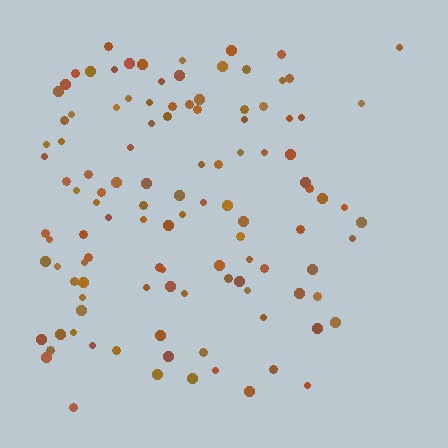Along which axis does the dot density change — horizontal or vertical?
Horizontal.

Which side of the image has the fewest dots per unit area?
The right.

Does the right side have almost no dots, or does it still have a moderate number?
Still a moderate number, just noticeably fewer than the left.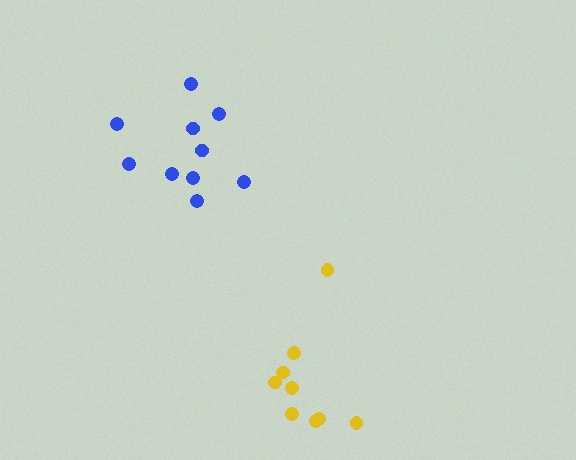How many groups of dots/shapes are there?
There are 2 groups.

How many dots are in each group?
Group 1: 10 dots, Group 2: 9 dots (19 total).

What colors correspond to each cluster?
The clusters are colored: blue, yellow.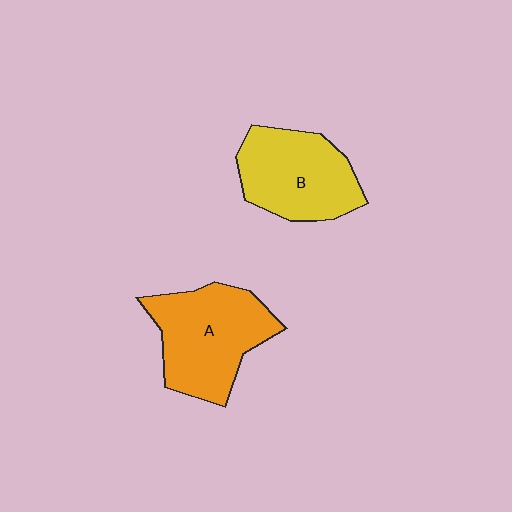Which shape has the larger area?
Shape A (orange).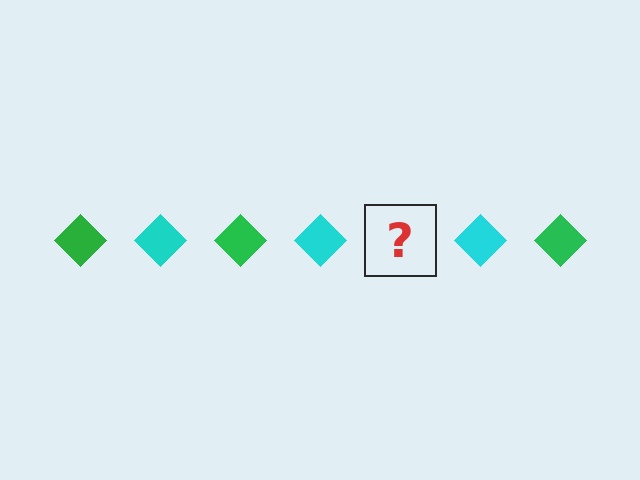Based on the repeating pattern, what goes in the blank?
The blank should be a green diamond.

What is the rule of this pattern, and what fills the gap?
The rule is that the pattern cycles through green, cyan diamonds. The gap should be filled with a green diamond.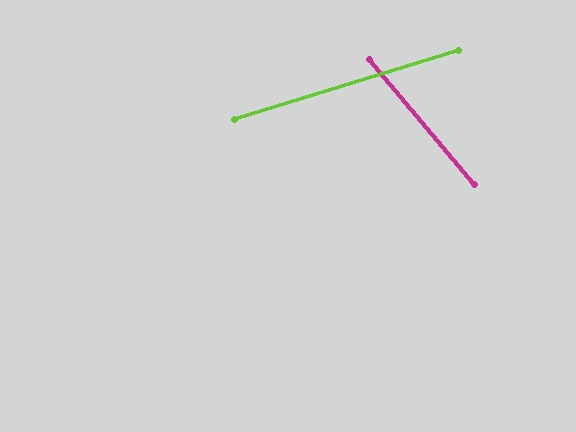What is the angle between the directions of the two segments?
Approximately 67 degrees.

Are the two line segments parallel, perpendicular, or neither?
Neither parallel nor perpendicular — they differ by about 67°.